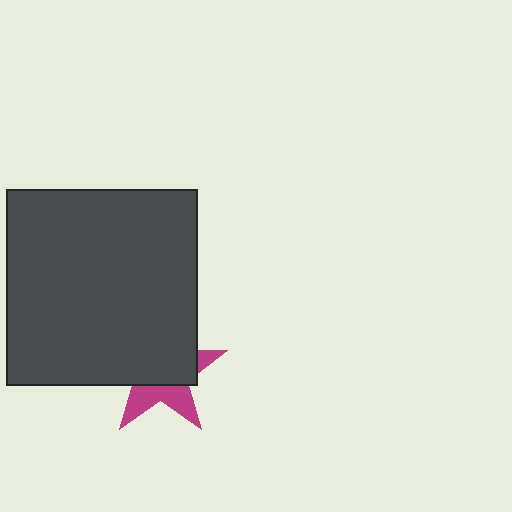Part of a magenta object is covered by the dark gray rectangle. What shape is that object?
It is a star.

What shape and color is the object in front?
The object in front is a dark gray rectangle.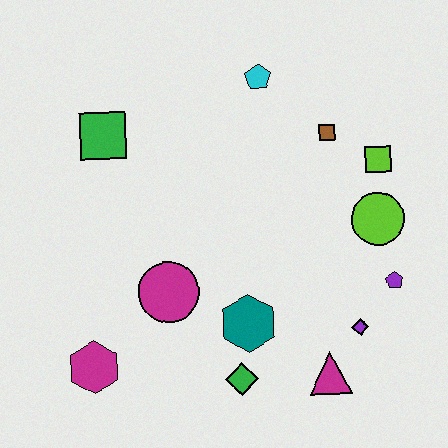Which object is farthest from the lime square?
The magenta hexagon is farthest from the lime square.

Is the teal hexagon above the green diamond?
Yes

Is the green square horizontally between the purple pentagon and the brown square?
No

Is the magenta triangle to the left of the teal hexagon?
No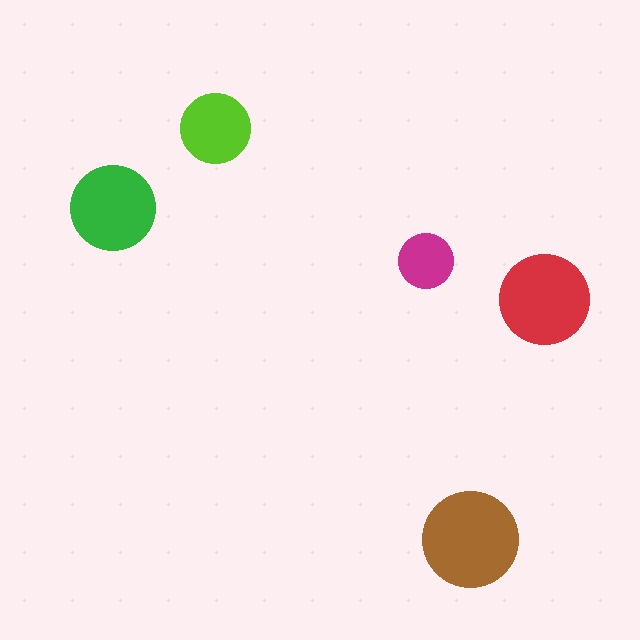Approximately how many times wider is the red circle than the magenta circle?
About 1.5 times wider.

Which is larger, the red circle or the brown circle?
The brown one.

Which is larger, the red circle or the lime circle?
The red one.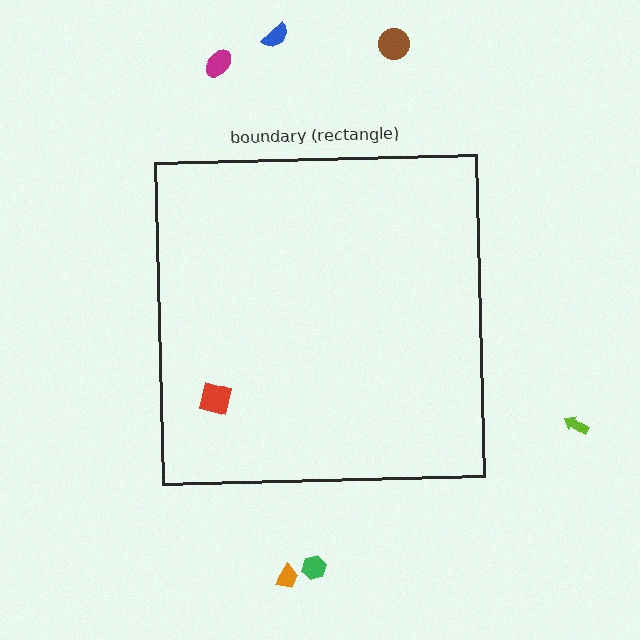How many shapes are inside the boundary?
1 inside, 6 outside.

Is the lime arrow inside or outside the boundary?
Outside.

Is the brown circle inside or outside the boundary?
Outside.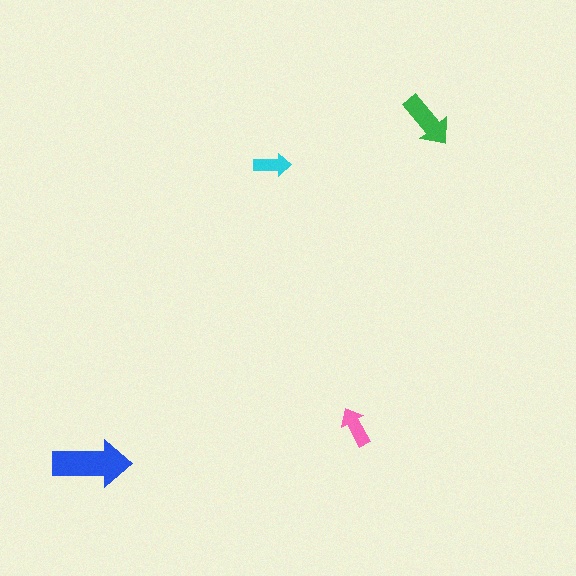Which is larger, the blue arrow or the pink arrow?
The blue one.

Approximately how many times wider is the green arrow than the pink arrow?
About 1.5 times wider.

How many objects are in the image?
There are 4 objects in the image.